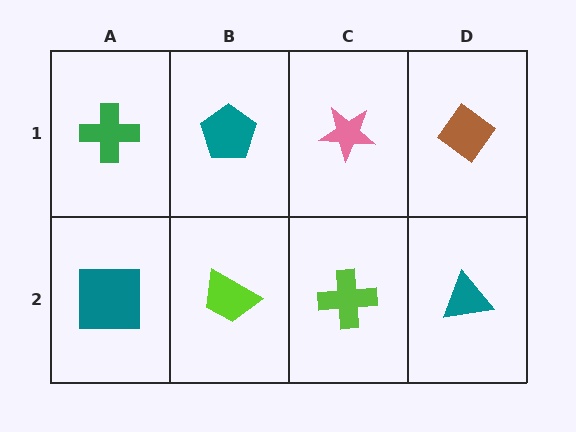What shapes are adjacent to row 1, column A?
A teal square (row 2, column A), a teal pentagon (row 1, column B).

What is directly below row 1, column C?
A lime cross.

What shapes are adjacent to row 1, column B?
A lime trapezoid (row 2, column B), a green cross (row 1, column A), a pink star (row 1, column C).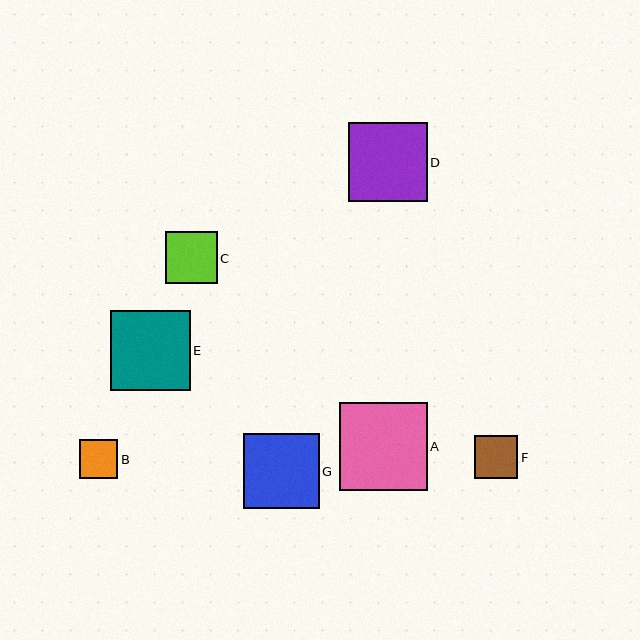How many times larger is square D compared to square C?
Square D is approximately 1.5 times the size of square C.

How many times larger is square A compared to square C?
Square A is approximately 1.7 times the size of square C.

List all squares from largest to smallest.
From largest to smallest: A, E, D, G, C, F, B.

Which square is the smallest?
Square B is the smallest with a size of approximately 38 pixels.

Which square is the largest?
Square A is the largest with a size of approximately 88 pixels.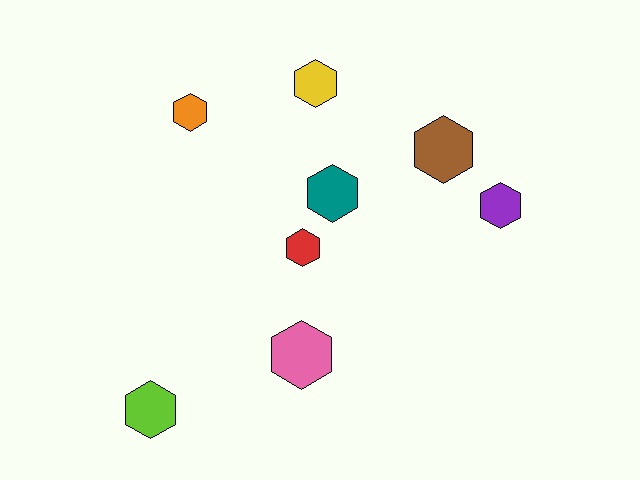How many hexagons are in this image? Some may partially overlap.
There are 8 hexagons.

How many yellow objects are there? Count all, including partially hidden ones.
There is 1 yellow object.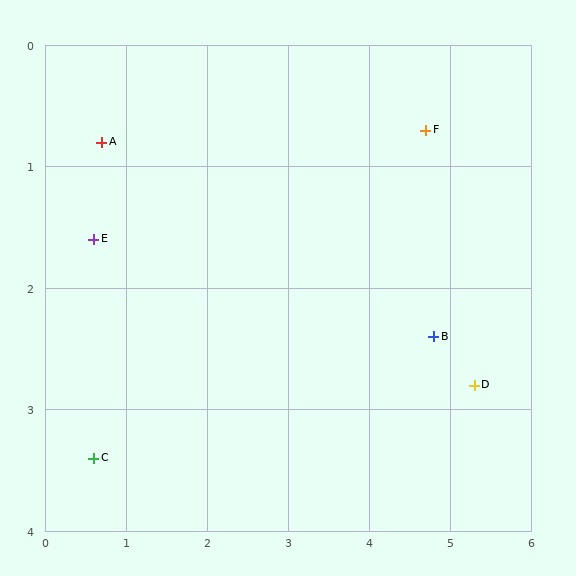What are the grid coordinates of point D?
Point D is at approximately (5.3, 2.8).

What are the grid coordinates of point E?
Point E is at approximately (0.6, 1.6).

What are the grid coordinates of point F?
Point F is at approximately (4.7, 0.7).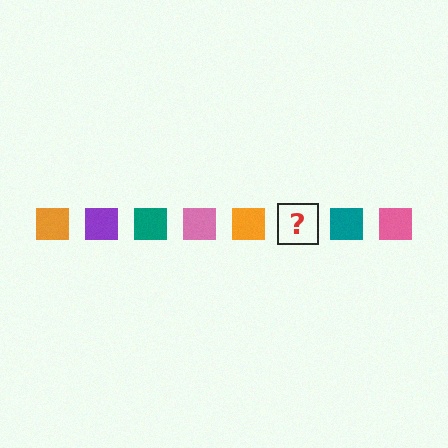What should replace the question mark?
The question mark should be replaced with a purple square.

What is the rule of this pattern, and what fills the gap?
The rule is that the pattern cycles through orange, purple, teal, pink squares. The gap should be filled with a purple square.